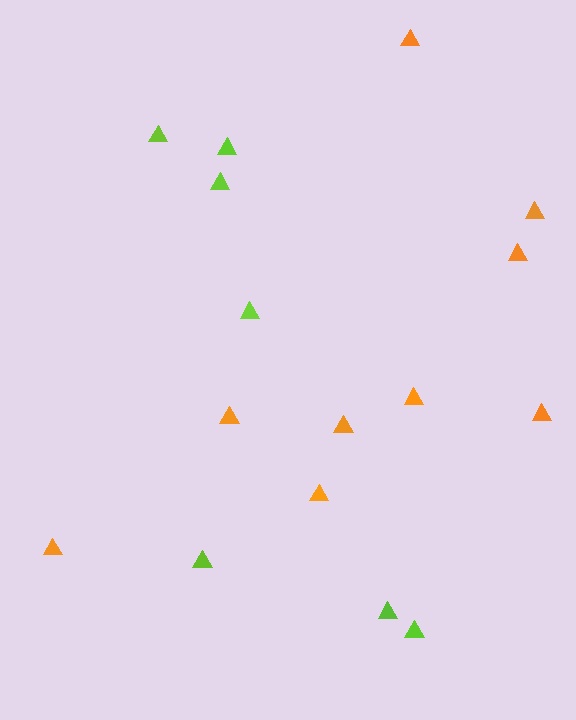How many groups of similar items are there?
There are 2 groups: one group of lime triangles (7) and one group of orange triangles (9).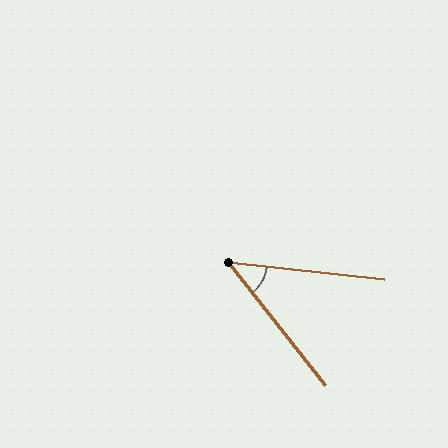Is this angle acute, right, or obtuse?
It is acute.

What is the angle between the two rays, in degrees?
Approximately 46 degrees.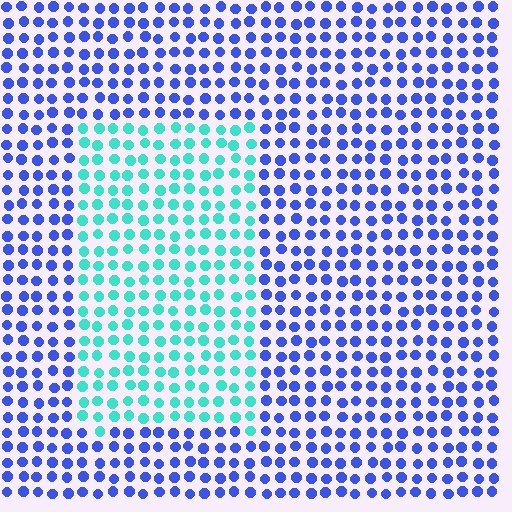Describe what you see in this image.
The image is filled with small blue elements in a uniform arrangement. A rectangle-shaped region is visible where the elements are tinted to a slightly different hue, forming a subtle color boundary.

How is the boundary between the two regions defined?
The boundary is defined purely by a slight shift in hue (about 61 degrees). Spacing, size, and orientation are identical on both sides.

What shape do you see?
I see a rectangle.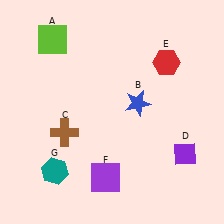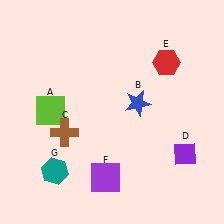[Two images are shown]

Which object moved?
The lime square (A) moved down.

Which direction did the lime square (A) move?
The lime square (A) moved down.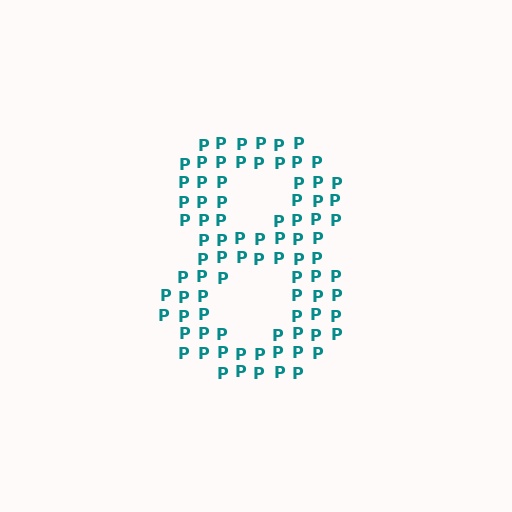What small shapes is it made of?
It is made of small letter P's.